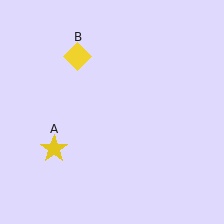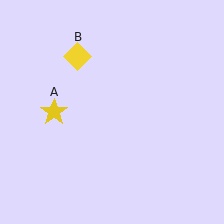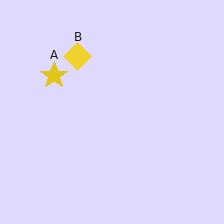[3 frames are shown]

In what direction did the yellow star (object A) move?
The yellow star (object A) moved up.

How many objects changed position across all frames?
1 object changed position: yellow star (object A).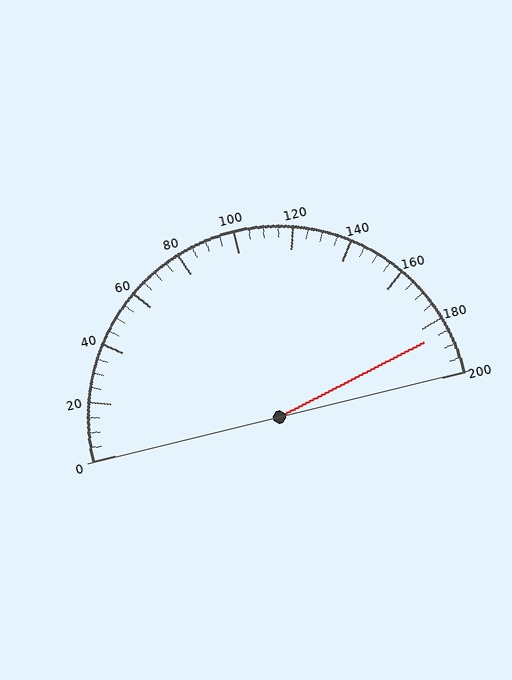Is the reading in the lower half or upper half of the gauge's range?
The reading is in the upper half of the range (0 to 200).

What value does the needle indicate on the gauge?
The needle indicates approximately 185.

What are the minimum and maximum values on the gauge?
The gauge ranges from 0 to 200.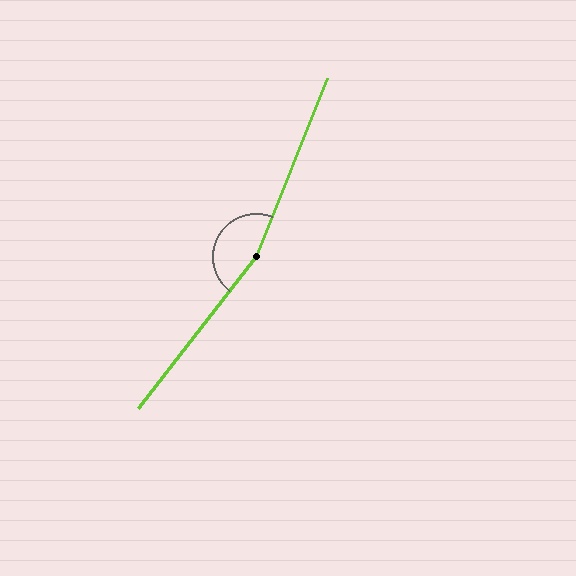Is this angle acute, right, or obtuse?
It is obtuse.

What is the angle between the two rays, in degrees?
Approximately 164 degrees.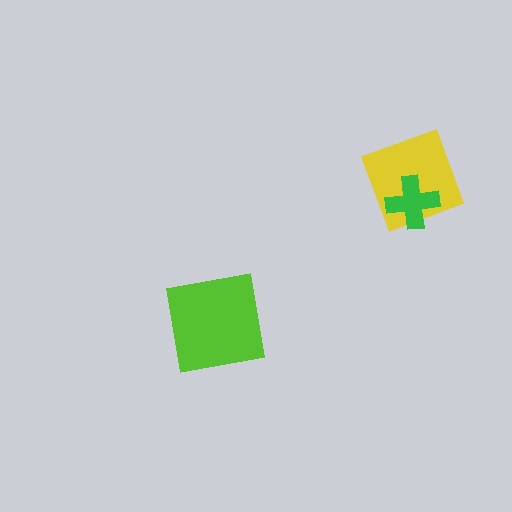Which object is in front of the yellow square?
The green cross is in front of the yellow square.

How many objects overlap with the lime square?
0 objects overlap with the lime square.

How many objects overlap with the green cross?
1 object overlaps with the green cross.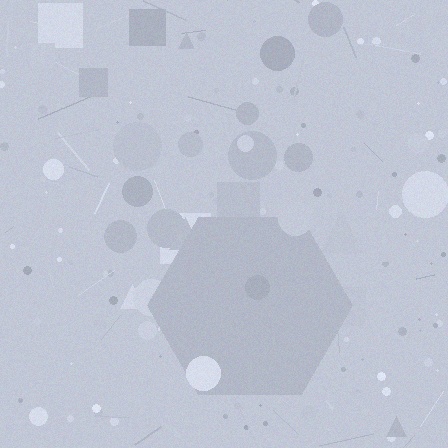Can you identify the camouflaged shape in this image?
The camouflaged shape is a hexagon.